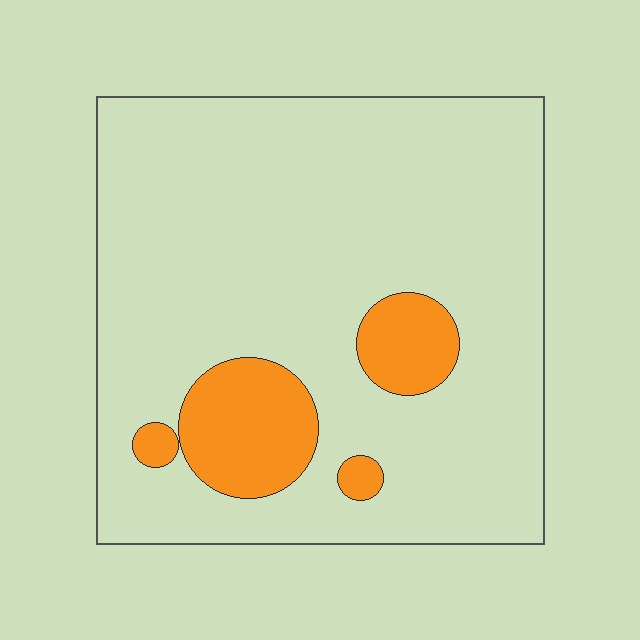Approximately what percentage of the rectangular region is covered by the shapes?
Approximately 15%.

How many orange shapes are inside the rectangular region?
4.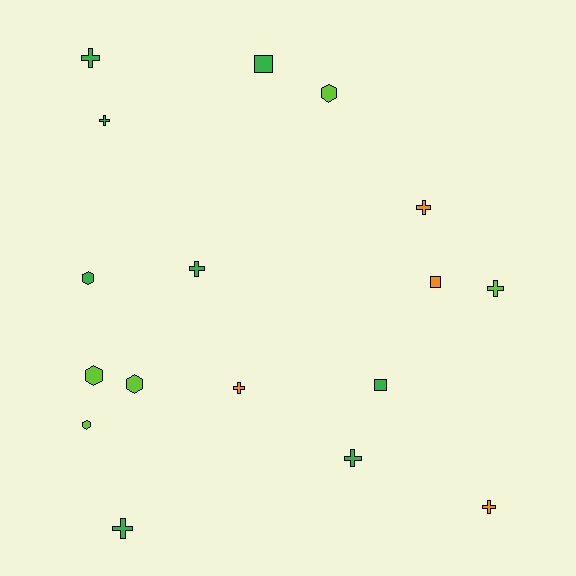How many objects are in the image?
There are 17 objects.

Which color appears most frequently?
Green, with 8 objects.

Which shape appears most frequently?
Cross, with 9 objects.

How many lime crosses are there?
There is 1 lime cross.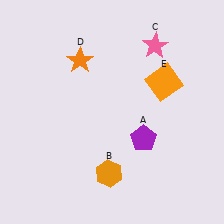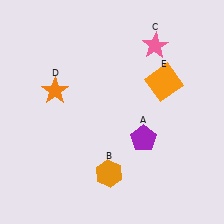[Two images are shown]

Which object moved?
The orange star (D) moved down.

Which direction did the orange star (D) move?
The orange star (D) moved down.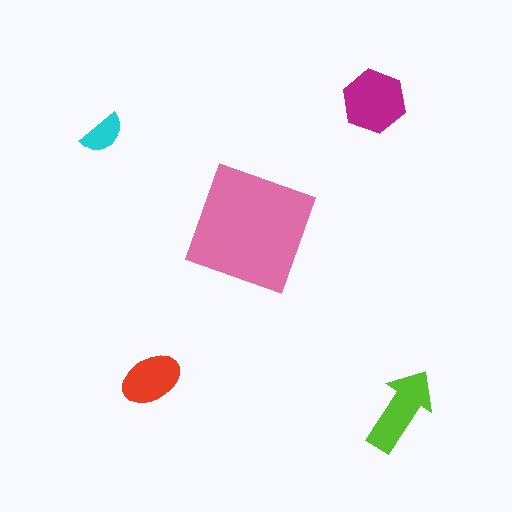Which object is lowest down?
The lime arrow is bottommost.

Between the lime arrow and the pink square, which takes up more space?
The pink square.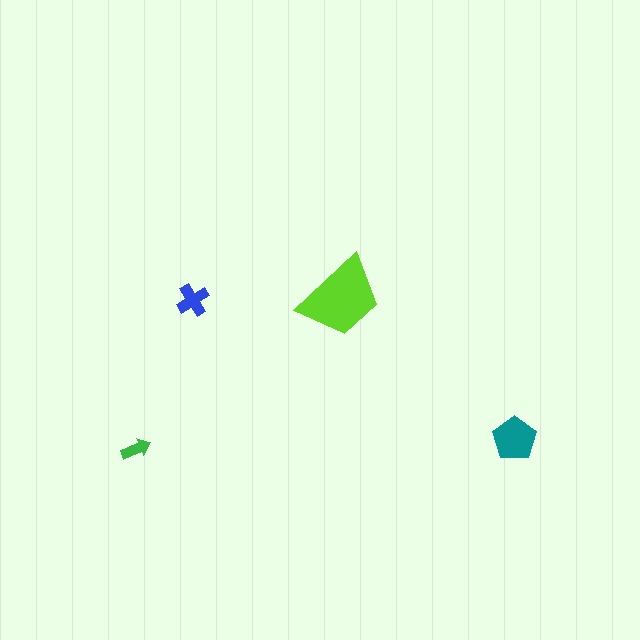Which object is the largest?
The lime trapezoid.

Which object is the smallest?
The green arrow.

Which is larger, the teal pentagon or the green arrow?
The teal pentagon.